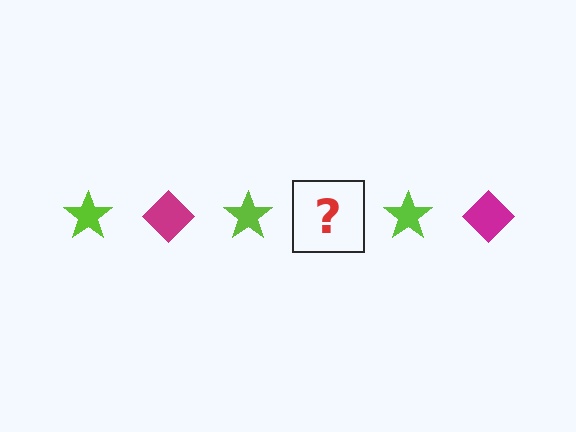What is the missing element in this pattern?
The missing element is a magenta diamond.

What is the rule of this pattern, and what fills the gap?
The rule is that the pattern alternates between lime star and magenta diamond. The gap should be filled with a magenta diamond.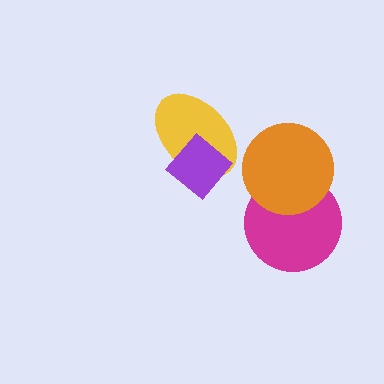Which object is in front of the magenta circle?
The orange circle is in front of the magenta circle.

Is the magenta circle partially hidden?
Yes, it is partially covered by another shape.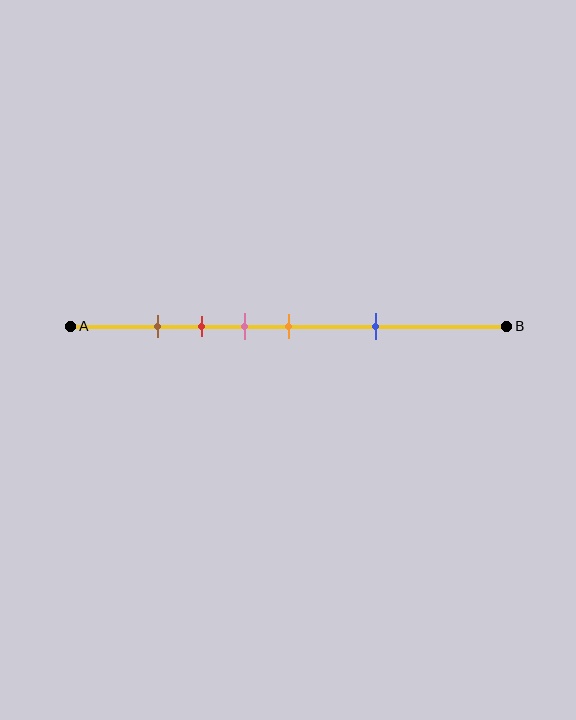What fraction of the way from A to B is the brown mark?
The brown mark is approximately 20% (0.2) of the way from A to B.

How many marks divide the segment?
There are 5 marks dividing the segment.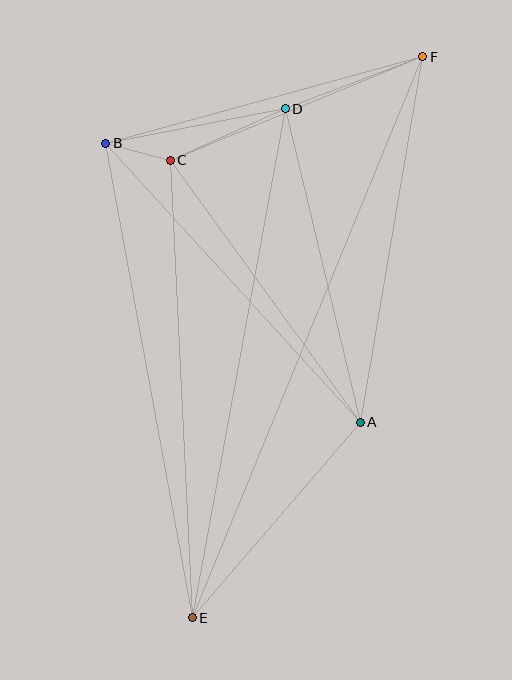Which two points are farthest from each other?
Points E and F are farthest from each other.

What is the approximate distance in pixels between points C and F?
The distance between C and F is approximately 273 pixels.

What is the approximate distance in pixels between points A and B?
The distance between A and B is approximately 378 pixels.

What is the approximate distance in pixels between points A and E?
The distance between A and E is approximately 258 pixels.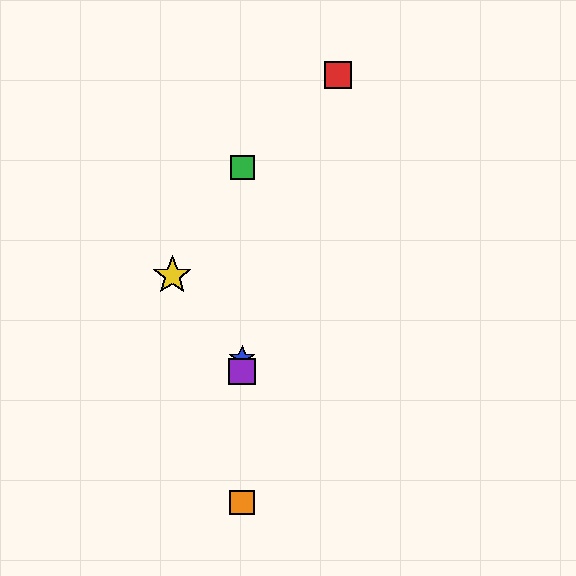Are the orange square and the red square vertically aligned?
No, the orange square is at x≈242 and the red square is at x≈338.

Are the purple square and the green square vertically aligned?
Yes, both are at x≈242.